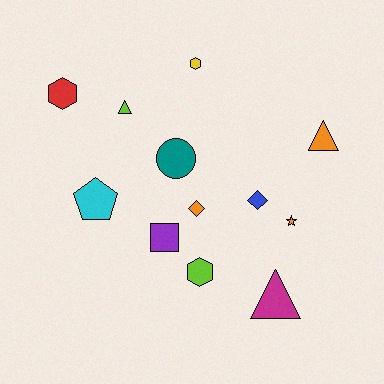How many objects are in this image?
There are 12 objects.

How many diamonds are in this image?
There are 2 diamonds.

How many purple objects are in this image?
There is 1 purple object.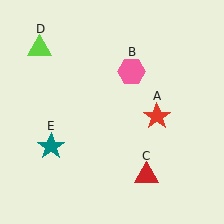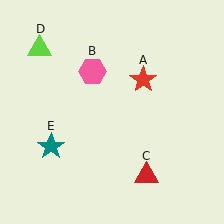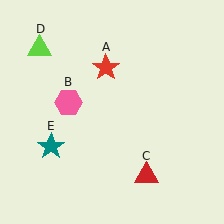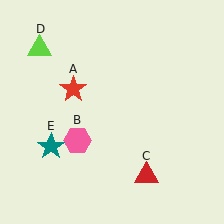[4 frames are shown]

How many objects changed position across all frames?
2 objects changed position: red star (object A), pink hexagon (object B).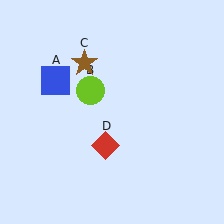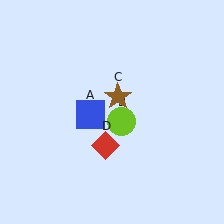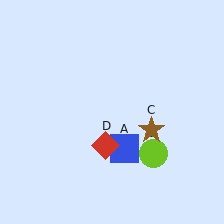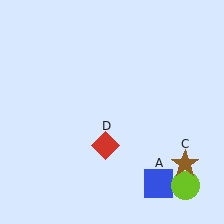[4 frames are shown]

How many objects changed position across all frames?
3 objects changed position: blue square (object A), lime circle (object B), brown star (object C).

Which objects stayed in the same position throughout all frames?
Red diamond (object D) remained stationary.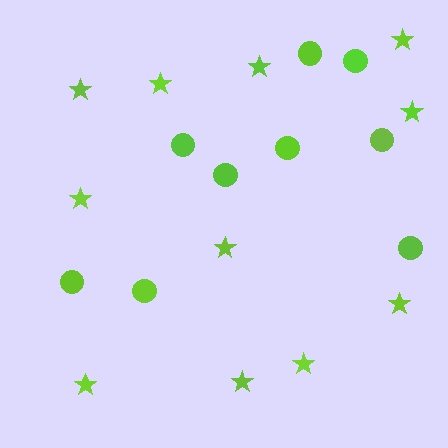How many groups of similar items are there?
There are 2 groups: one group of stars (11) and one group of circles (9).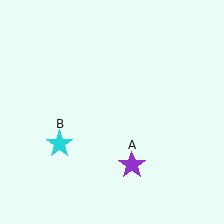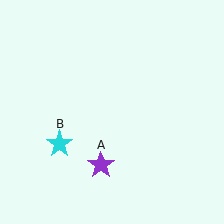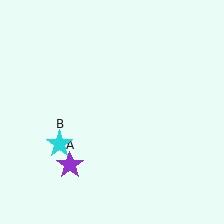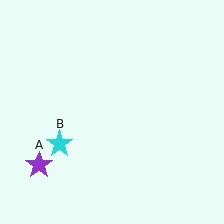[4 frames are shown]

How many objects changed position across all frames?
1 object changed position: purple star (object A).